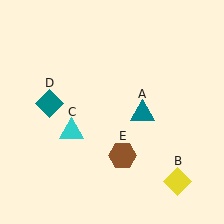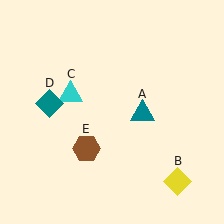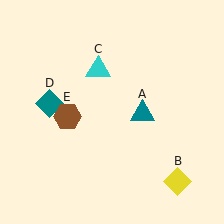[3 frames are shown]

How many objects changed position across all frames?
2 objects changed position: cyan triangle (object C), brown hexagon (object E).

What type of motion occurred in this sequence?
The cyan triangle (object C), brown hexagon (object E) rotated clockwise around the center of the scene.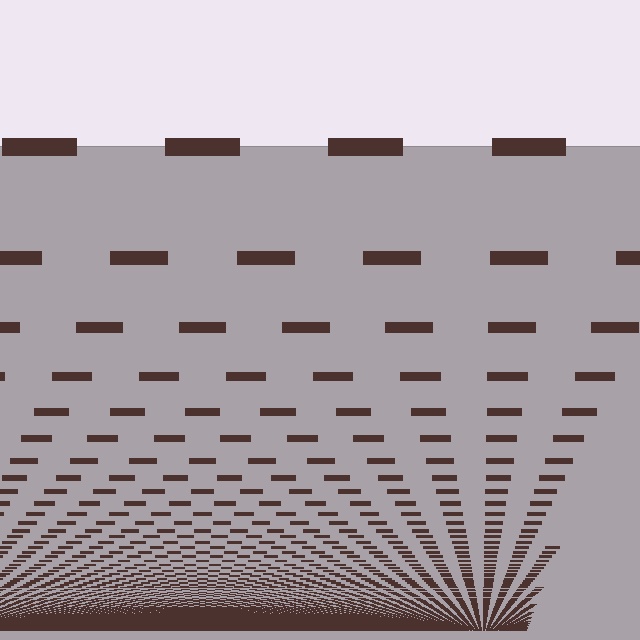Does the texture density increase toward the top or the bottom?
Density increases toward the bottom.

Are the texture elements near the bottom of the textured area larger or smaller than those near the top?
Smaller. The gradient is inverted — elements near the bottom are smaller and denser.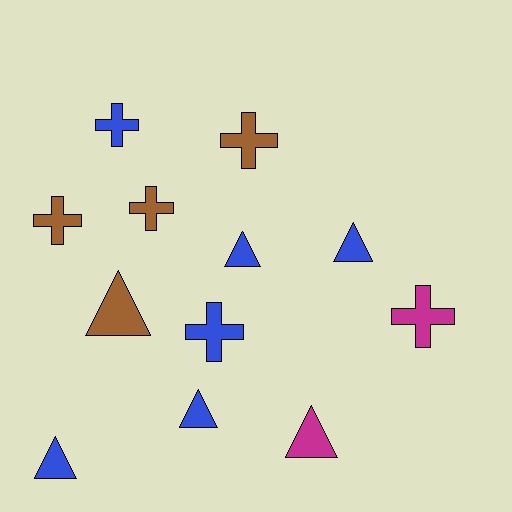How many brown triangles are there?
There is 1 brown triangle.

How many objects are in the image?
There are 12 objects.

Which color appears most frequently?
Blue, with 6 objects.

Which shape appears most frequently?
Cross, with 6 objects.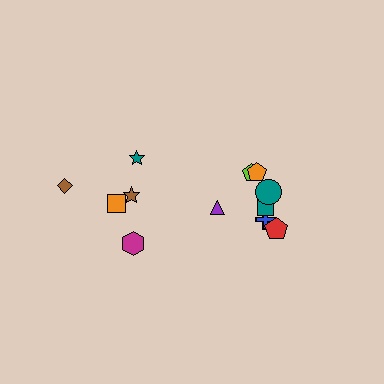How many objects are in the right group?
There are 8 objects.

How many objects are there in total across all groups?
There are 13 objects.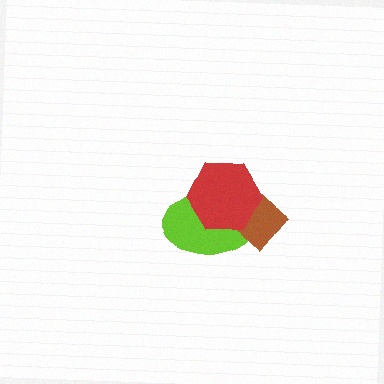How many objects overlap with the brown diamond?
2 objects overlap with the brown diamond.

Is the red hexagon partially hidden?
No, no other shape covers it.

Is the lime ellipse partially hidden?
Yes, it is partially covered by another shape.